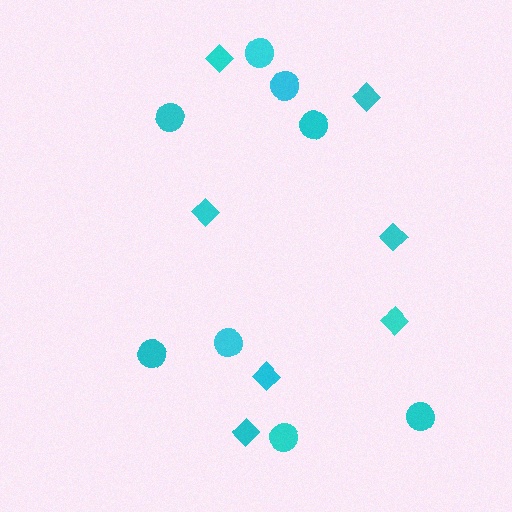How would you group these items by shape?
There are 2 groups: one group of diamonds (7) and one group of circles (8).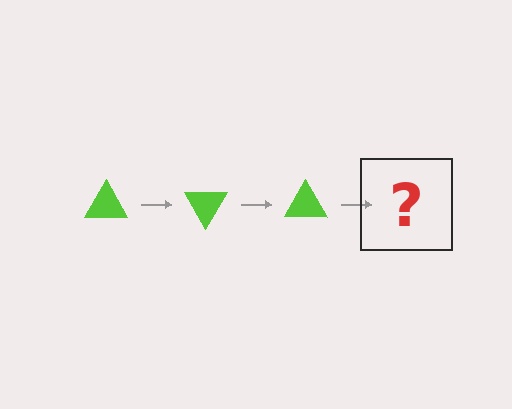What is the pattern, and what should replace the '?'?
The pattern is that the triangle rotates 60 degrees each step. The '?' should be a lime triangle rotated 180 degrees.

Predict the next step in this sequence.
The next step is a lime triangle rotated 180 degrees.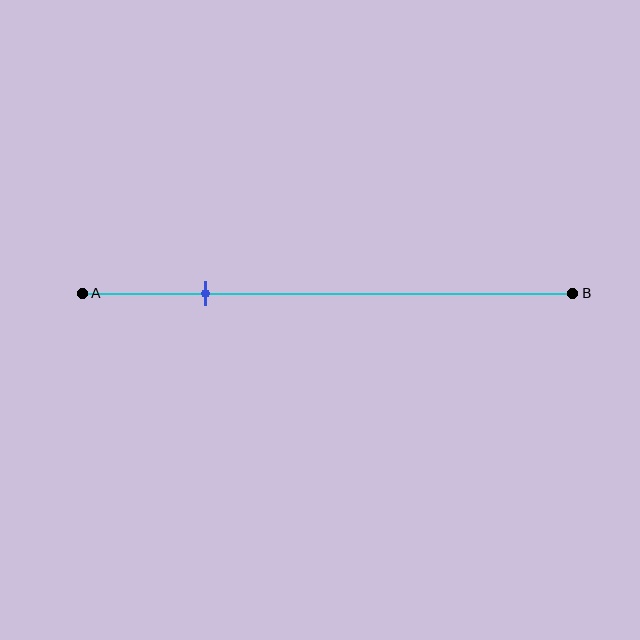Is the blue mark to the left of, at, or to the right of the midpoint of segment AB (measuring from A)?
The blue mark is to the left of the midpoint of segment AB.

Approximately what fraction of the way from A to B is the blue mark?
The blue mark is approximately 25% of the way from A to B.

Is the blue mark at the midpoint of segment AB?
No, the mark is at about 25% from A, not at the 50% midpoint.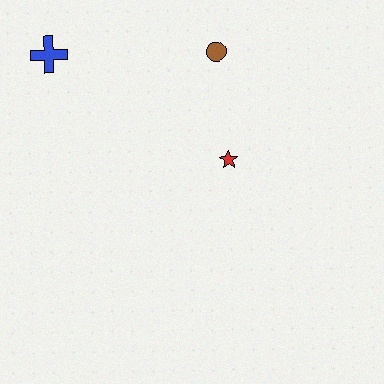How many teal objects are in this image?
There are no teal objects.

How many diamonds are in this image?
There are no diamonds.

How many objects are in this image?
There are 3 objects.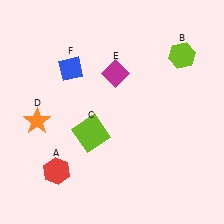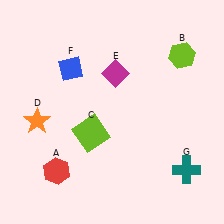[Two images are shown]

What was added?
A teal cross (G) was added in Image 2.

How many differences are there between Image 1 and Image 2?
There is 1 difference between the two images.